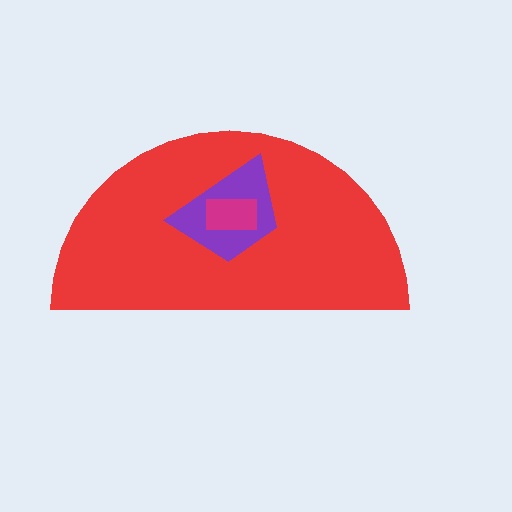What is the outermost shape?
The red semicircle.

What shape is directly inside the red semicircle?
The purple trapezoid.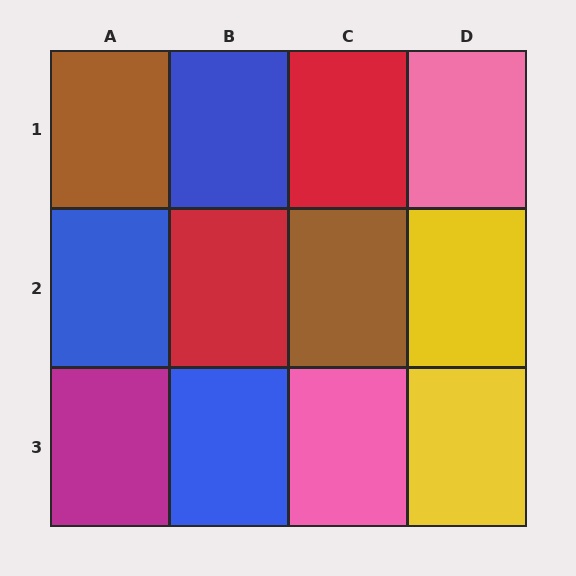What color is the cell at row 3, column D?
Yellow.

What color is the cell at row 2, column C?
Brown.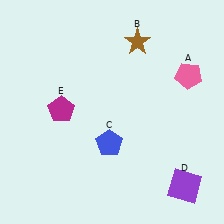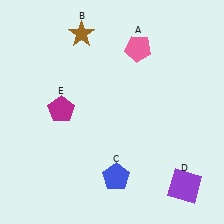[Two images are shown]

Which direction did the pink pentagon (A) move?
The pink pentagon (A) moved left.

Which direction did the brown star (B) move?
The brown star (B) moved left.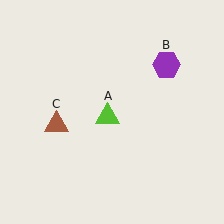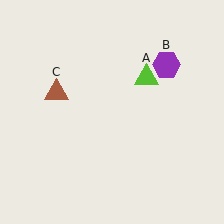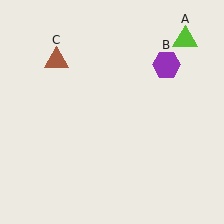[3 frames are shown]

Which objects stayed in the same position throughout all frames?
Purple hexagon (object B) remained stationary.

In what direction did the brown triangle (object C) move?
The brown triangle (object C) moved up.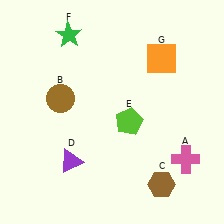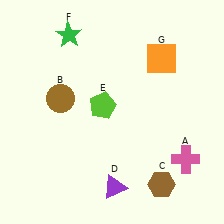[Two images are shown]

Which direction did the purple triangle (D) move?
The purple triangle (D) moved right.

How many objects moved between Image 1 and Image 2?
2 objects moved between the two images.